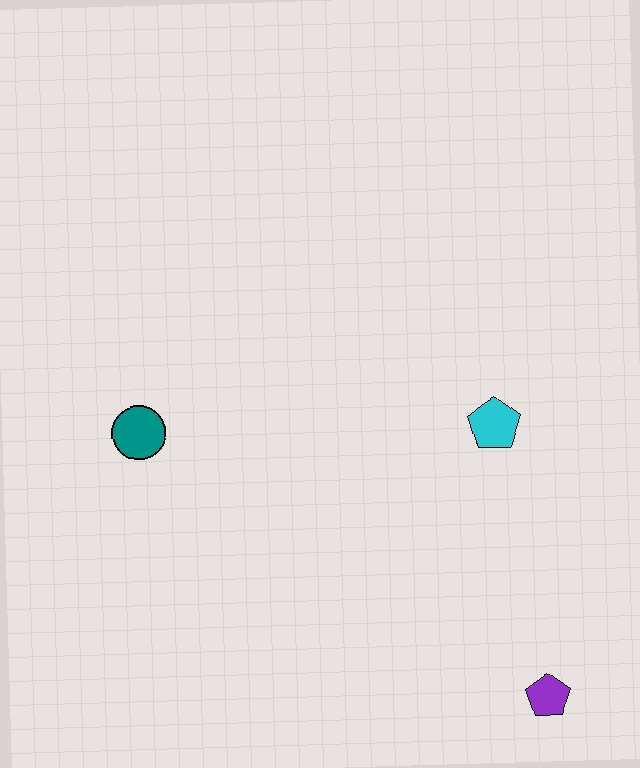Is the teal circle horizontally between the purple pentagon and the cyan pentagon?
No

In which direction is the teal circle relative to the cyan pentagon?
The teal circle is to the left of the cyan pentagon.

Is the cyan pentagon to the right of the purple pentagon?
No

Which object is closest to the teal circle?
The cyan pentagon is closest to the teal circle.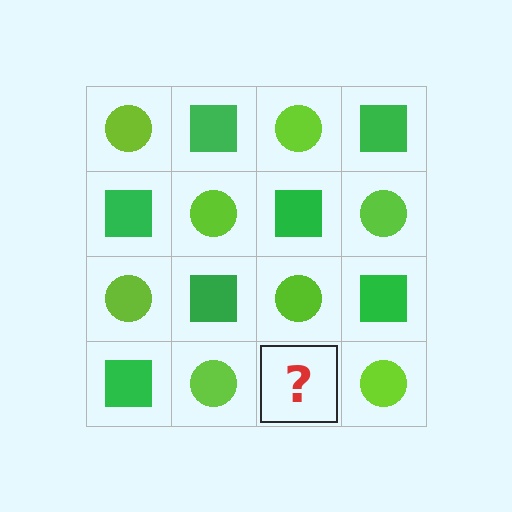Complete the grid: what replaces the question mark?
The question mark should be replaced with a green square.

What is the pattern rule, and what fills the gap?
The rule is that it alternates lime circle and green square in a checkerboard pattern. The gap should be filled with a green square.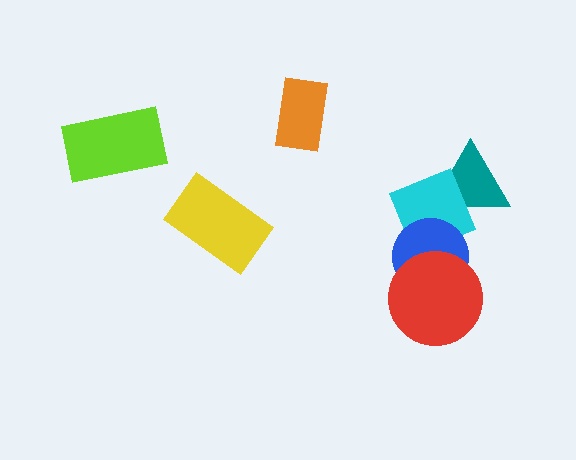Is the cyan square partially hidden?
Yes, it is partially covered by another shape.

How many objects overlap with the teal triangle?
1 object overlaps with the teal triangle.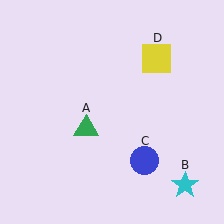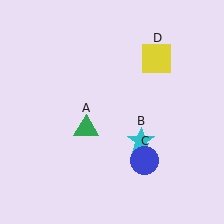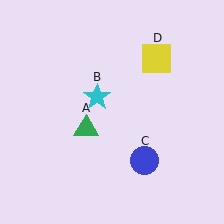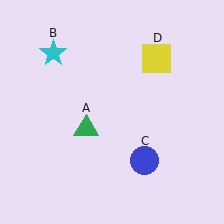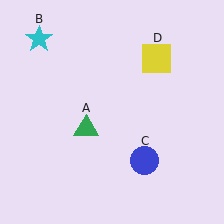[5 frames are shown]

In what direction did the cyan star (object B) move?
The cyan star (object B) moved up and to the left.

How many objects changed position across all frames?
1 object changed position: cyan star (object B).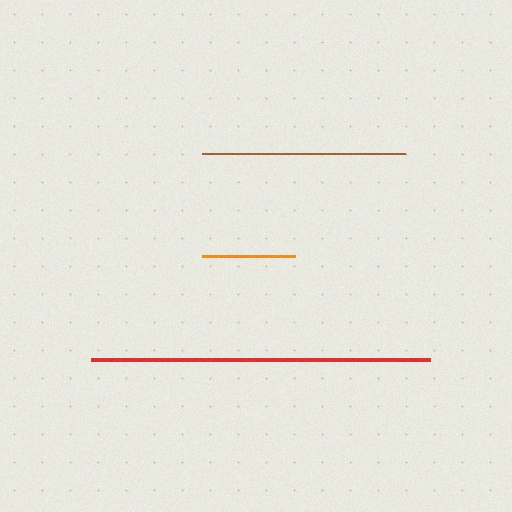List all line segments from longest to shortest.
From longest to shortest: red, brown, orange.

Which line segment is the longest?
The red line is the longest at approximately 339 pixels.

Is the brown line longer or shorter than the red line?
The red line is longer than the brown line.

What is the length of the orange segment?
The orange segment is approximately 93 pixels long.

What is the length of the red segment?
The red segment is approximately 339 pixels long.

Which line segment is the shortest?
The orange line is the shortest at approximately 93 pixels.